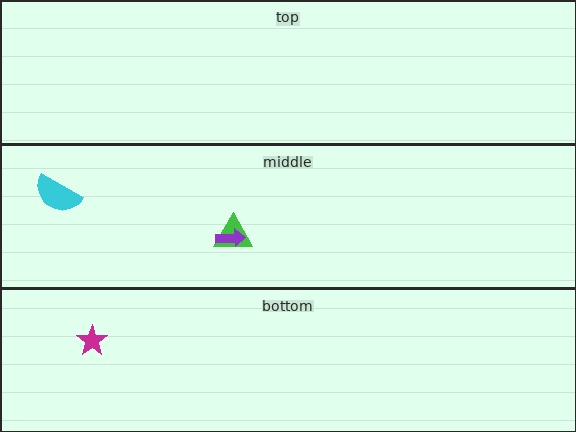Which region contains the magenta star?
The bottom region.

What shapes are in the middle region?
The green triangle, the purple arrow, the cyan semicircle.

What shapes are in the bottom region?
The magenta star.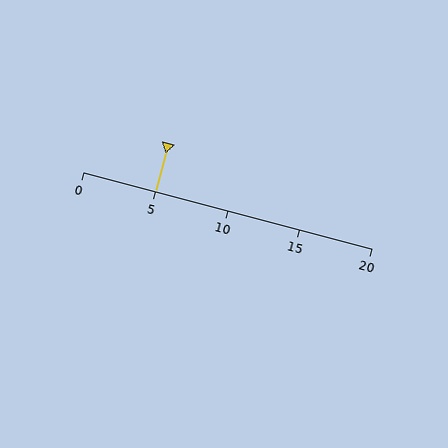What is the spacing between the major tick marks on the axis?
The major ticks are spaced 5 apart.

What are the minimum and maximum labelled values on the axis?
The axis runs from 0 to 20.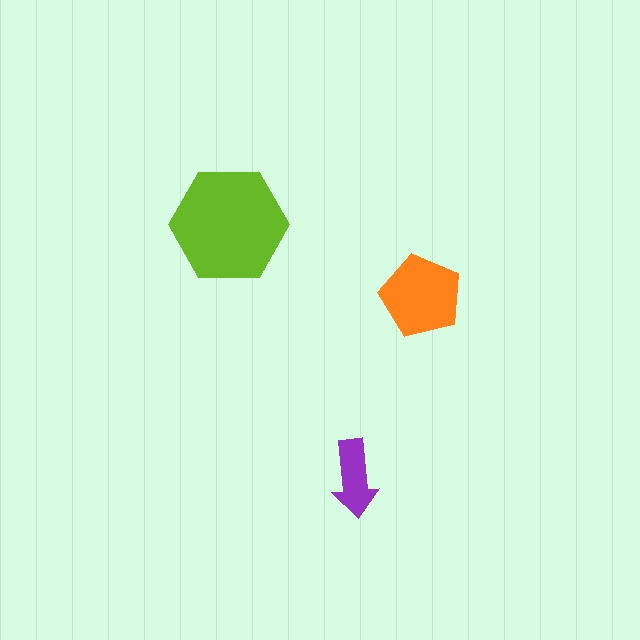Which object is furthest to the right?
The orange pentagon is rightmost.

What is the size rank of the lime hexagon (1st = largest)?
1st.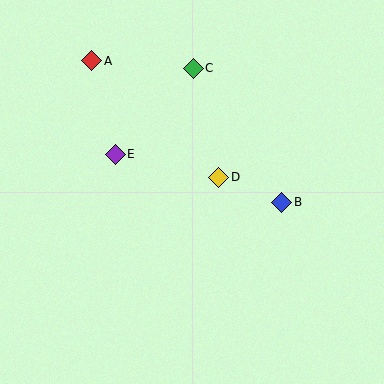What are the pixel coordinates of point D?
Point D is at (219, 177).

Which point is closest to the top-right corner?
Point C is closest to the top-right corner.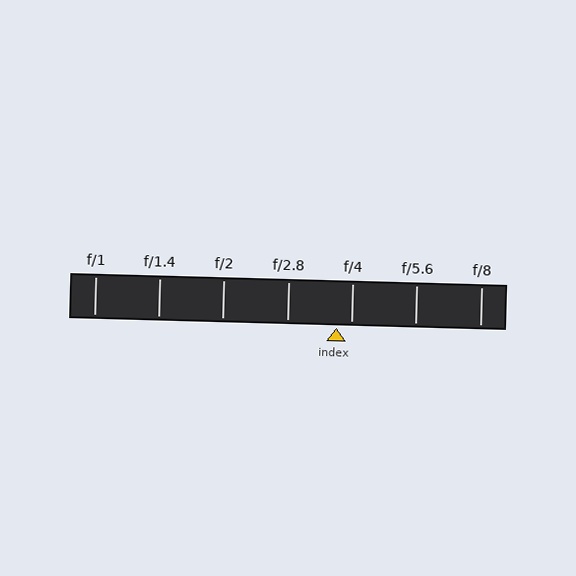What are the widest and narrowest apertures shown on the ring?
The widest aperture shown is f/1 and the narrowest is f/8.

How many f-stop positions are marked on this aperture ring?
There are 7 f-stop positions marked.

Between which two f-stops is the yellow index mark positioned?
The index mark is between f/2.8 and f/4.